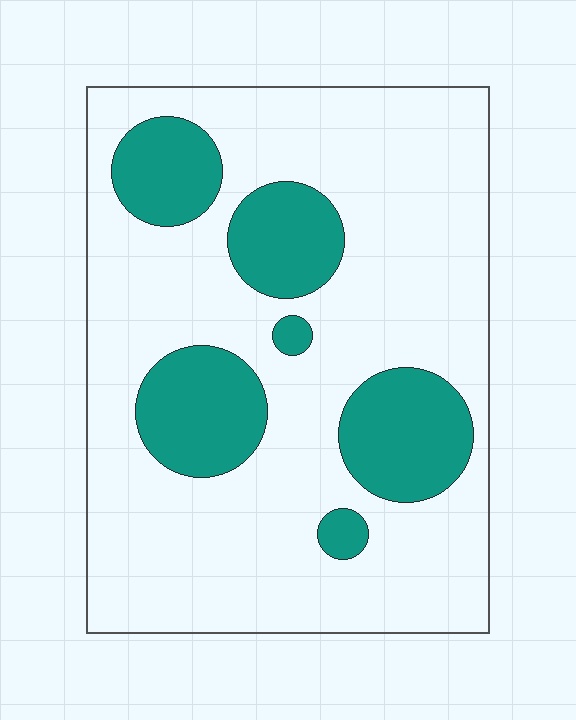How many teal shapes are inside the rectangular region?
6.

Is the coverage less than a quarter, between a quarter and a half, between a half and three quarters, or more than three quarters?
Less than a quarter.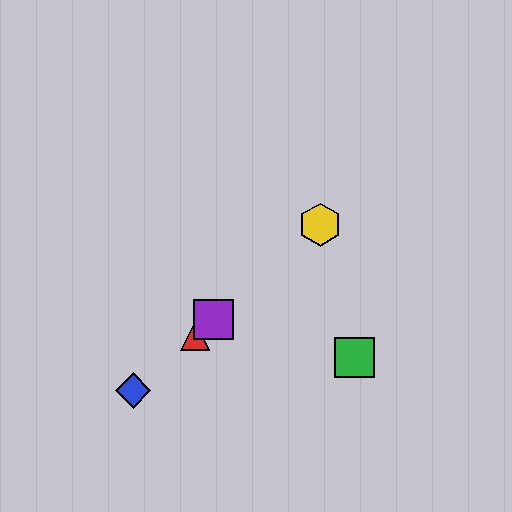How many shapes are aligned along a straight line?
4 shapes (the red triangle, the blue diamond, the yellow hexagon, the purple square) are aligned along a straight line.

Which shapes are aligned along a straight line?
The red triangle, the blue diamond, the yellow hexagon, the purple square are aligned along a straight line.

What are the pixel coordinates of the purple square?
The purple square is at (213, 319).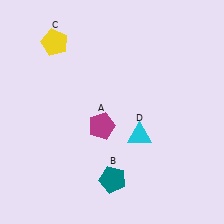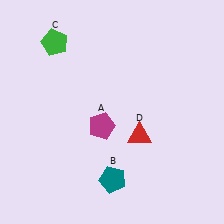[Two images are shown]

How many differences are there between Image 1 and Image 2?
There are 2 differences between the two images.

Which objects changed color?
C changed from yellow to green. D changed from cyan to red.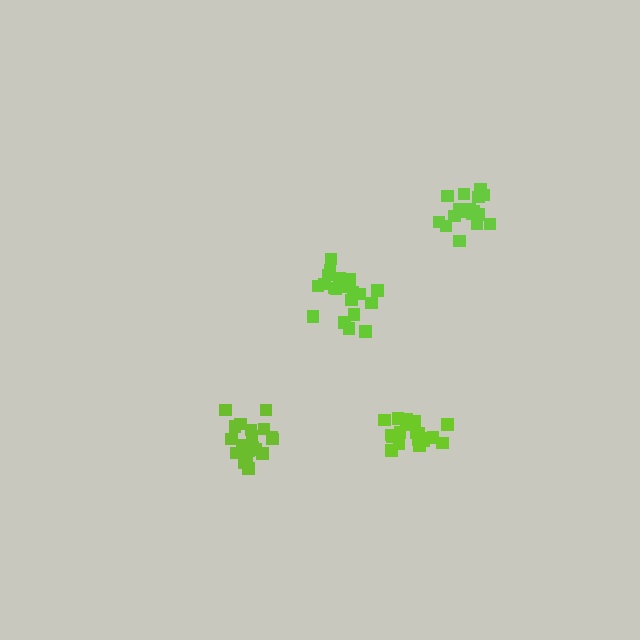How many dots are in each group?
Group 1: 17 dots, Group 2: 20 dots, Group 3: 20 dots, Group 4: 21 dots (78 total).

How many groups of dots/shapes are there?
There are 4 groups.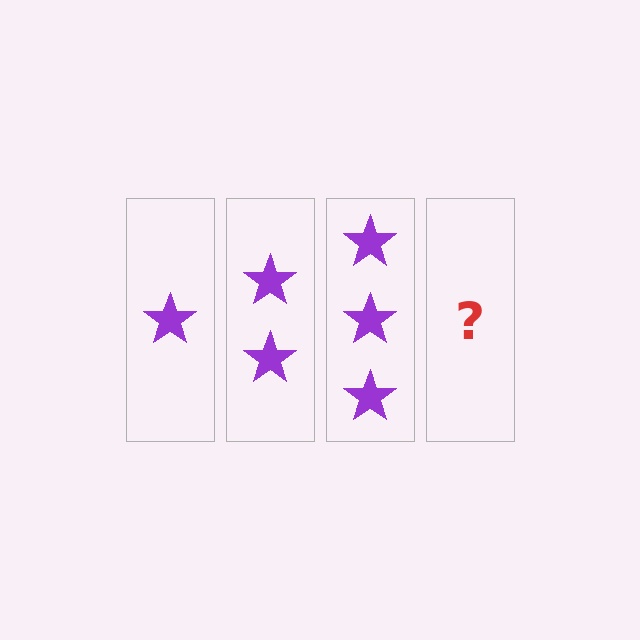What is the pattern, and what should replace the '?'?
The pattern is that each step adds one more star. The '?' should be 4 stars.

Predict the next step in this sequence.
The next step is 4 stars.